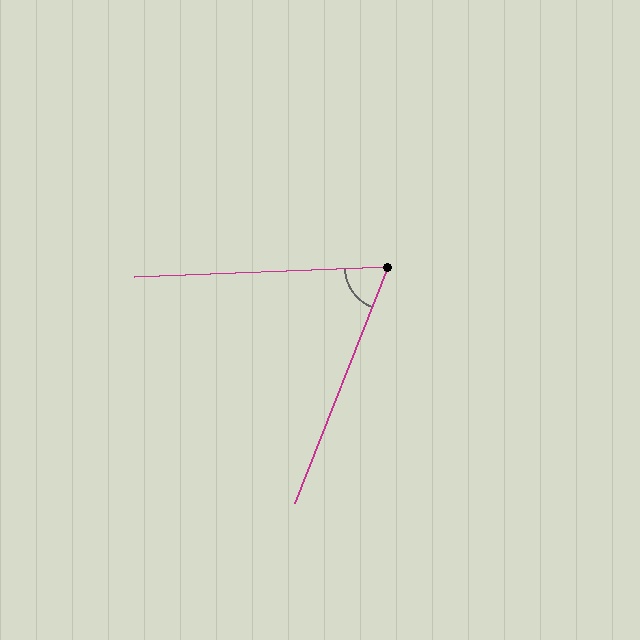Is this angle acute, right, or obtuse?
It is acute.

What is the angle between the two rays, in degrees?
Approximately 66 degrees.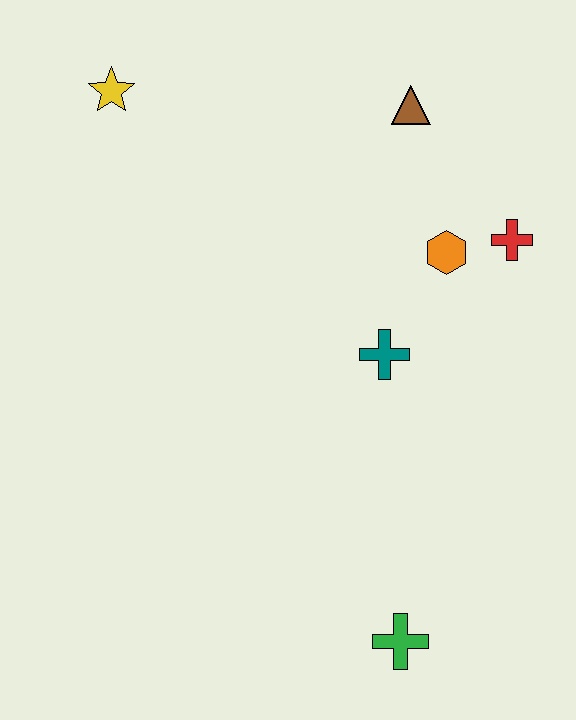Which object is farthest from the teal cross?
The yellow star is farthest from the teal cross.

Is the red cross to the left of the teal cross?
No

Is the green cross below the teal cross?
Yes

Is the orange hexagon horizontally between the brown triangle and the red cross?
Yes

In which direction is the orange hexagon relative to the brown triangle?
The orange hexagon is below the brown triangle.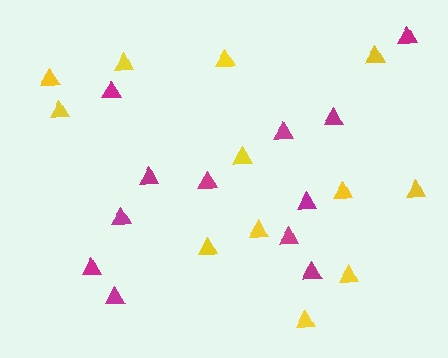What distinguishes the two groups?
There are 2 groups: one group of yellow triangles (12) and one group of magenta triangles (12).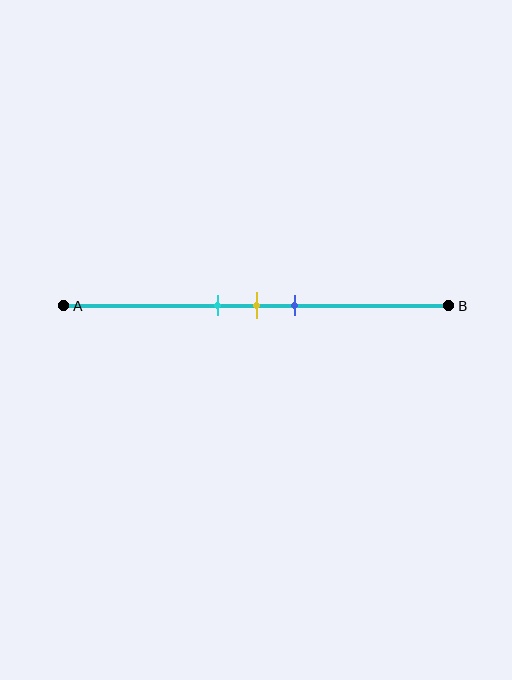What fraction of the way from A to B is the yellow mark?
The yellow mark is approximately 50% (0.5) of the way from A to B.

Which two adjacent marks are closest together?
The cyan and yellow marks are the closest adjacent pair.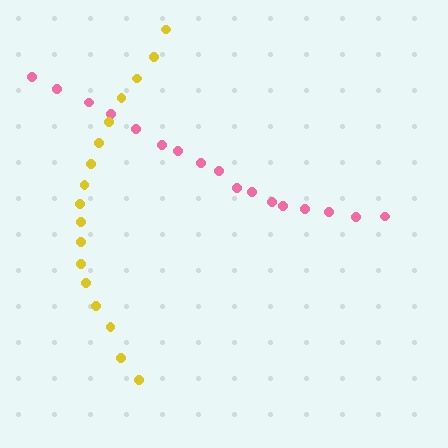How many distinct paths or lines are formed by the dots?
There are 2 distinct paths.